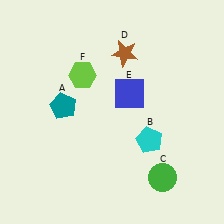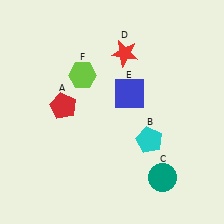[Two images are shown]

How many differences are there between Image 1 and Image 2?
There are 3 differences between the two images.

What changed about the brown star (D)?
In Image 1, D is brown. In Image 2, it changed to red.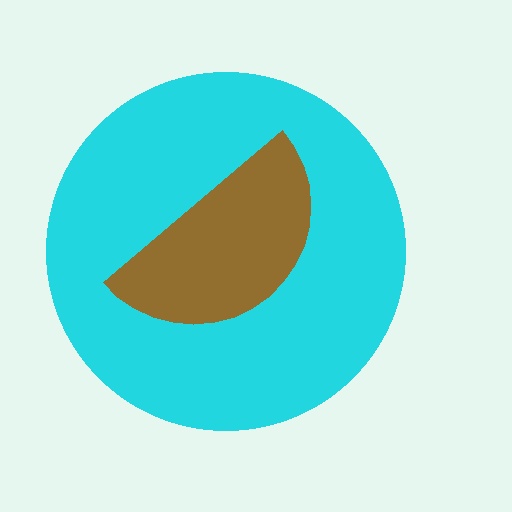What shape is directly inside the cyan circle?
The brown semicircle.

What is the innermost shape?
The brown semicircle.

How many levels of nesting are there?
2.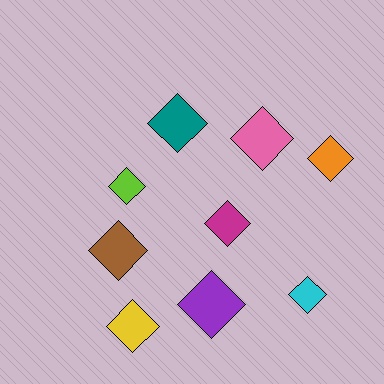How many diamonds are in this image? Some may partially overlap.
There are 9 diamonds.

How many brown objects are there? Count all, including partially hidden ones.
There is 1 brown object.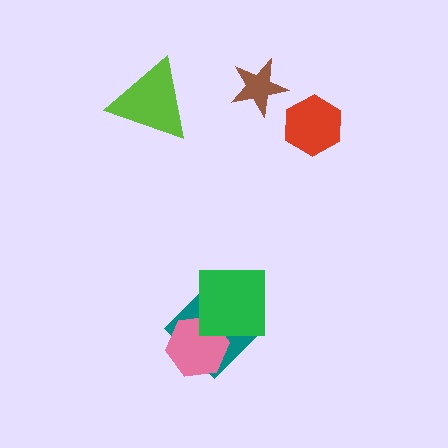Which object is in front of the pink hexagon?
The green square is in front of the pink hexagon.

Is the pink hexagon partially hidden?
Yes, it is partially covered by another shape.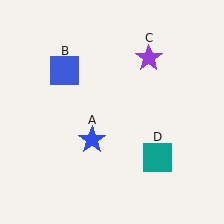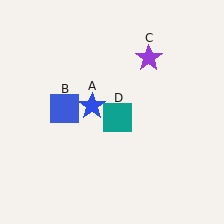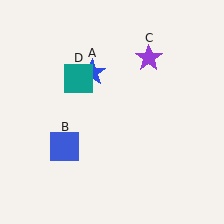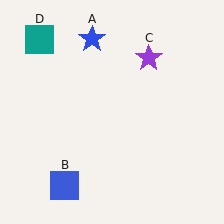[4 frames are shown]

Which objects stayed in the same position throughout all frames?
Purple star (object C) remained stationary.